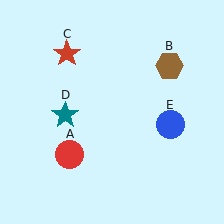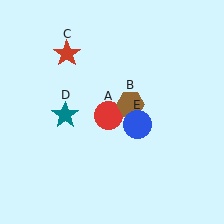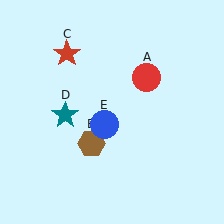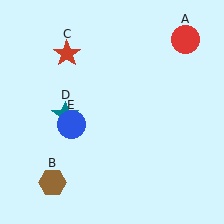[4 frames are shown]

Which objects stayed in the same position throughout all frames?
Red star (object C) and teal star (object D) remained stationary.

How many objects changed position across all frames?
3 objects changed position: red circle (object A), brown hexagon (object B), blue circle (object E).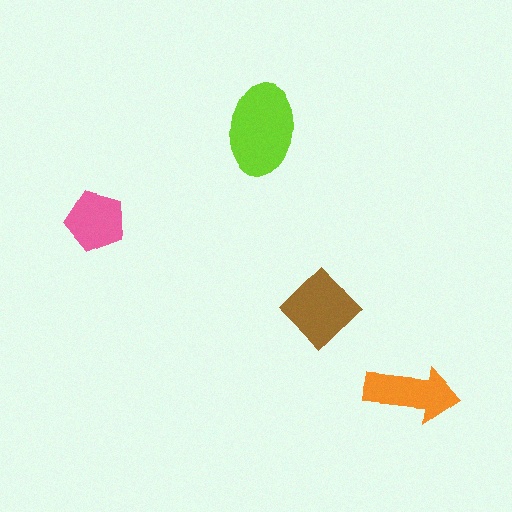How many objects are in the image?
There are 4 objects in the image.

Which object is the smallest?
The pink pentagon.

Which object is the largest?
The lime ellipse.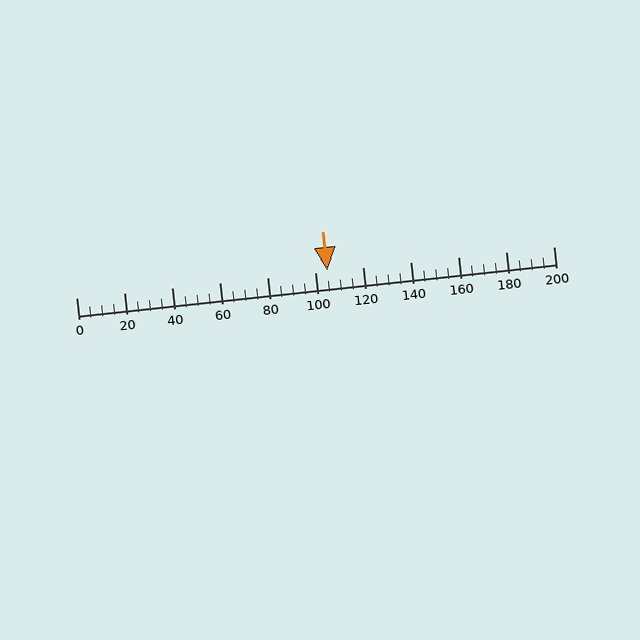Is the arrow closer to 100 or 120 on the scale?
The arrow is closer to 100.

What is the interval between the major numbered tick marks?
The major tick marks are spaced 20 units apart.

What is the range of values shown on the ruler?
The ruler shows values from 0 to 200.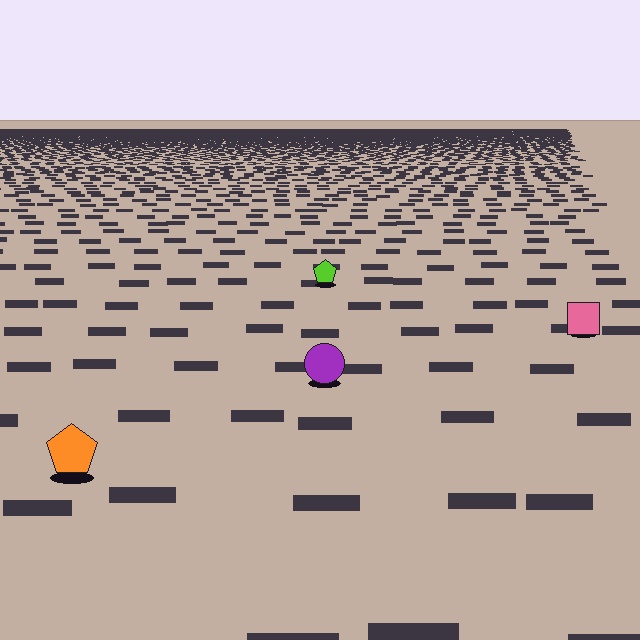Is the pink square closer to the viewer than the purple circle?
No. The purple circle is closer — you can tell from the texture gradient: the ground texture is coarser near it.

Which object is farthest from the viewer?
The lime pentagon is farthest from the viewer. It appears smaller and the ground texture around it is denser.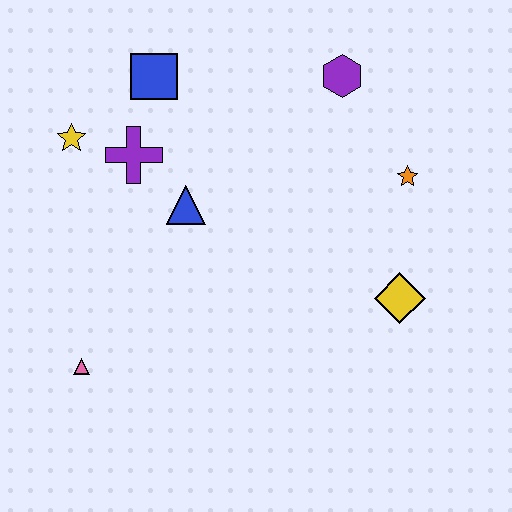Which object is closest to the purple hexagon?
The orange star is closest to the purple hexagon.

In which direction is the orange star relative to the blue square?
The orange star is to the right of the blue square.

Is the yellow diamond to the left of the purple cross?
No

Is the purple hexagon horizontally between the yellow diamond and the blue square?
Yes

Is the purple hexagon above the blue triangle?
Yes